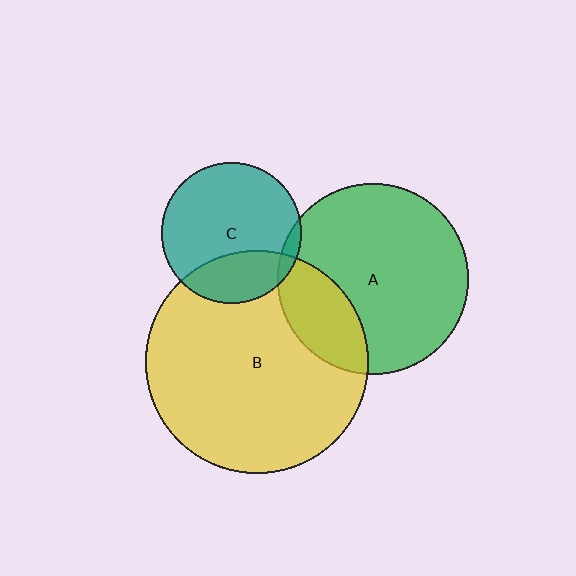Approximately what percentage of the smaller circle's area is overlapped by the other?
Approximately 25%.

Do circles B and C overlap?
Yes.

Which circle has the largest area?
Circle B (yellow).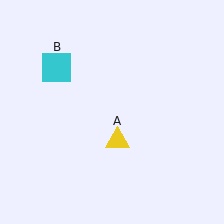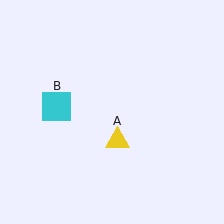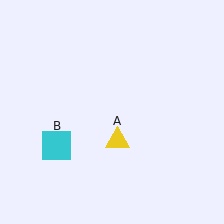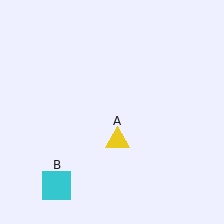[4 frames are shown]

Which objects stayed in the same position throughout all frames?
Yellow triangle (object A) remained stationary.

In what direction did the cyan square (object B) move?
The cyan square (object B) moved down.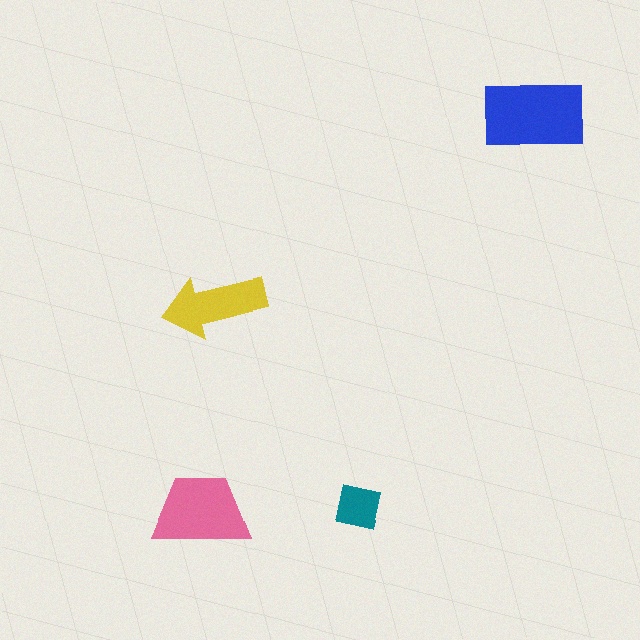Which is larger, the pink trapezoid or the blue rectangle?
The blue rectangle.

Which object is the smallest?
The teal square.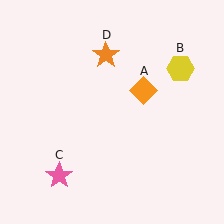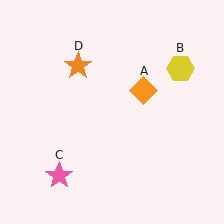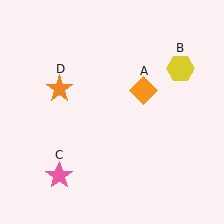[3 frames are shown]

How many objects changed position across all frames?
1 object changed position: orange star (object D).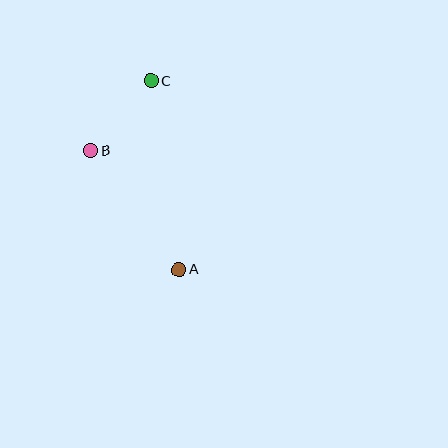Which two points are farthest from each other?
Points A and C are farthest from each other.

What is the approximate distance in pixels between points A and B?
The distance between A and B is approximately 149 pixels.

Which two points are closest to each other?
Points B and C are closest to each other.